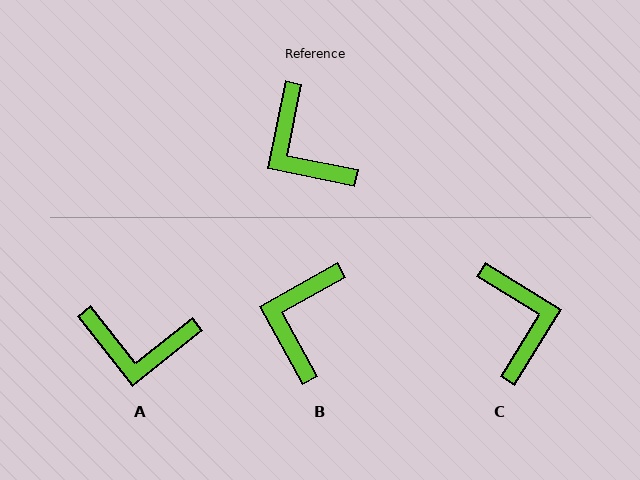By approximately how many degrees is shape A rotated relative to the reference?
Approximately 50 degrees counter-clockwise.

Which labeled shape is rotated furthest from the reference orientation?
C, about 160 degrees away.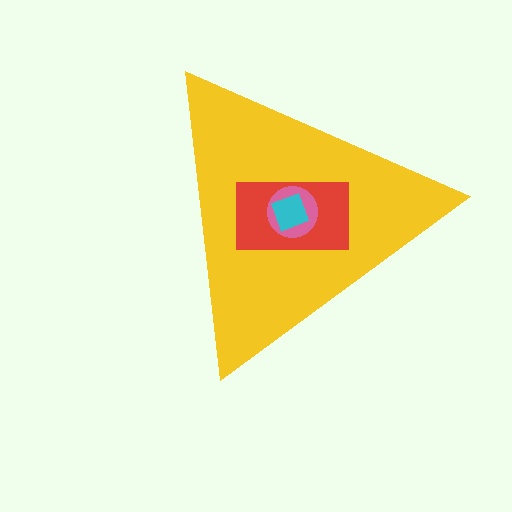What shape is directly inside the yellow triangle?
The red rectangle.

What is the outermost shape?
The yellow triangle.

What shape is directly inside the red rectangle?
The pink circle.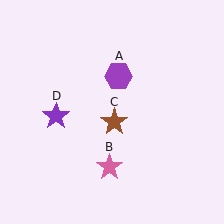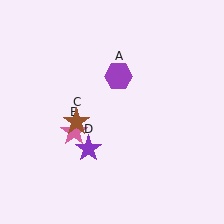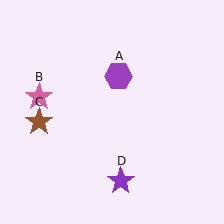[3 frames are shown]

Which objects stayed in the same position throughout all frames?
Purple hexagon (object A) remained stationary.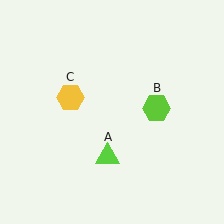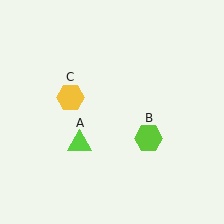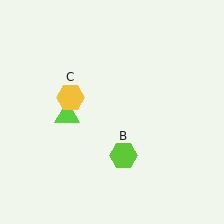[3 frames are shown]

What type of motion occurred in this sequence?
The lime triangle (object A), lime hexagon (object B) rotated clockwise around the center of the scene.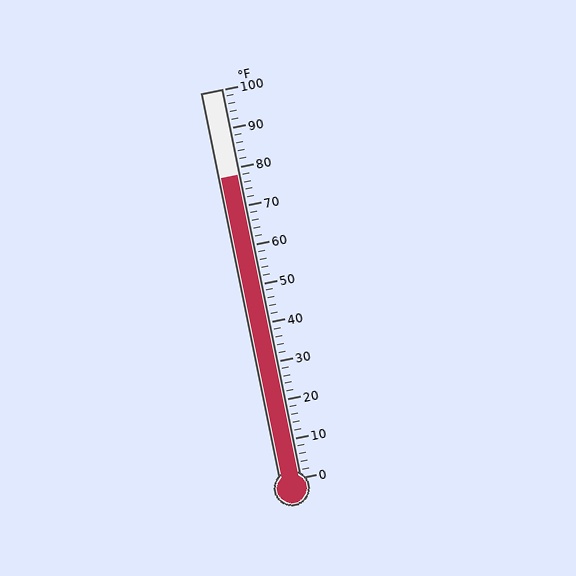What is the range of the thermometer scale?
The thermometer scale ranges from 0°F to 100°F.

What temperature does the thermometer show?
The thermometer shows approximately 78°F.